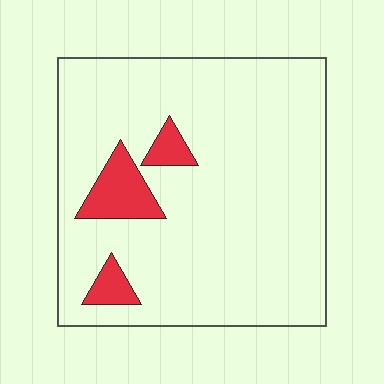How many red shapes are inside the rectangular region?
3.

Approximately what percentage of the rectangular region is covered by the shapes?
Approximately 10%.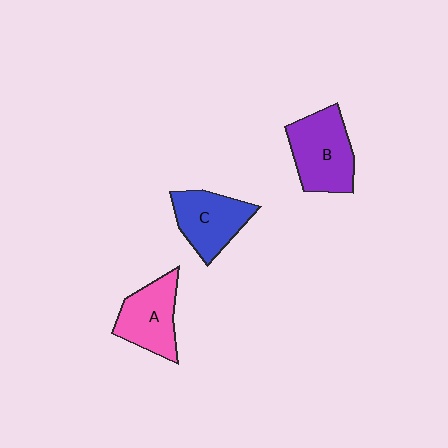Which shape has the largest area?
Shape B (purple).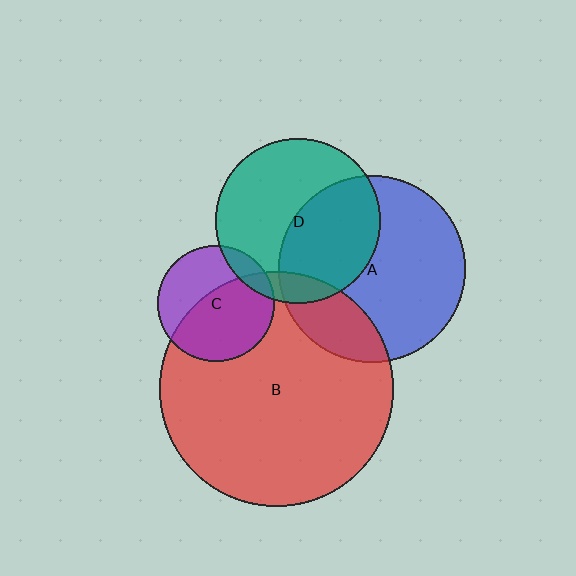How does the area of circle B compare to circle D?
Approximately 2.0 times.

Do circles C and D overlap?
Yes.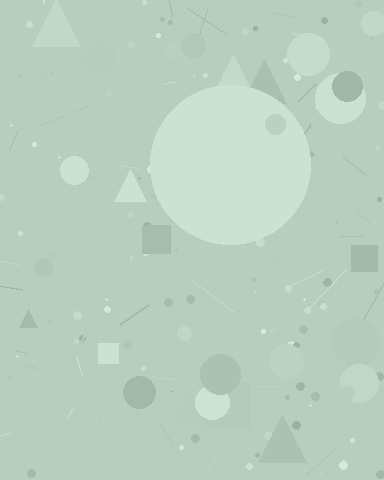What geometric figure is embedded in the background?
A circle is embedded in the background.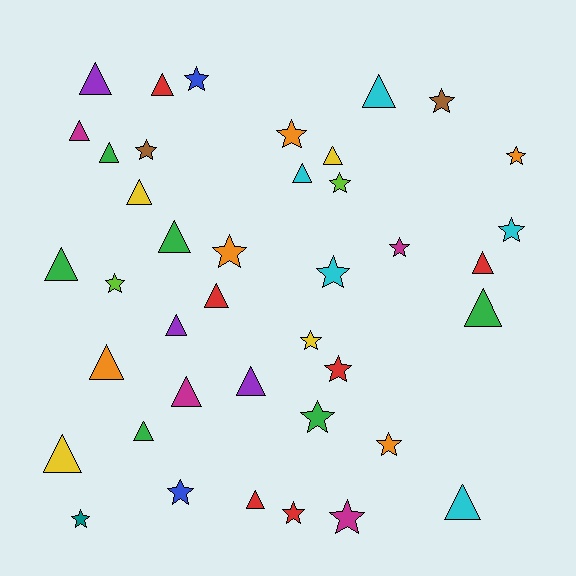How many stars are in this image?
There are 19 stars.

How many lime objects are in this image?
There are 2 lime objects.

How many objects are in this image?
There are 40 objects.